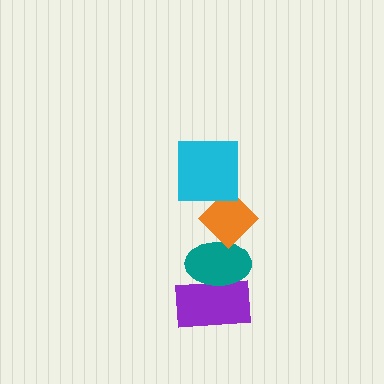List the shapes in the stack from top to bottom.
From top to bottom: the cyan square, the orange diamond, the teal ellipse, the purple rectangle.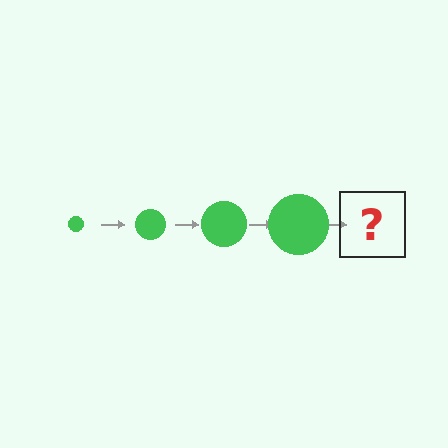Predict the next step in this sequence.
The next step is a green circle, larger than the previous one.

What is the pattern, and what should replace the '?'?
The pattern is that the circle gets progressively larger each step. The '?' should be a green circle, larger than the previous one.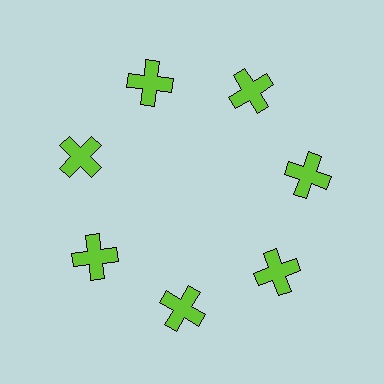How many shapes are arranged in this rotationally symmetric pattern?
There are 7 shapes, arranged in 7 groups of 1.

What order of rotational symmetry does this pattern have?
This pattern has 7-fold rotational symmetry.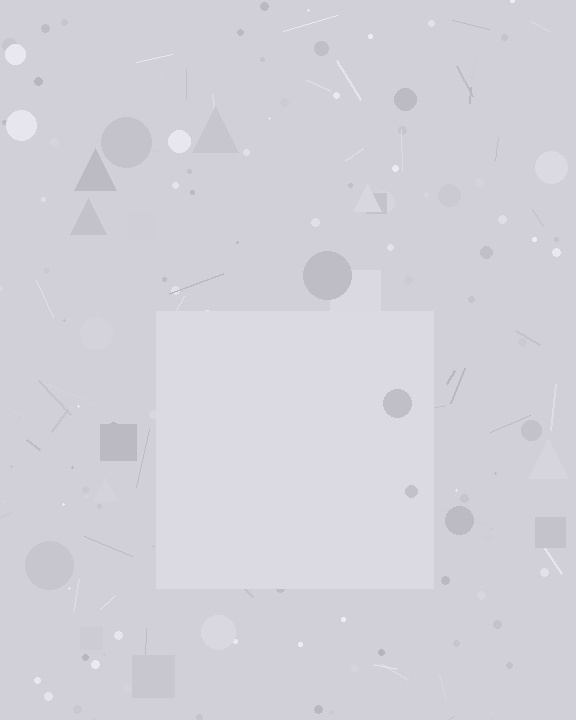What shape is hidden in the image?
A square is hidden in the image.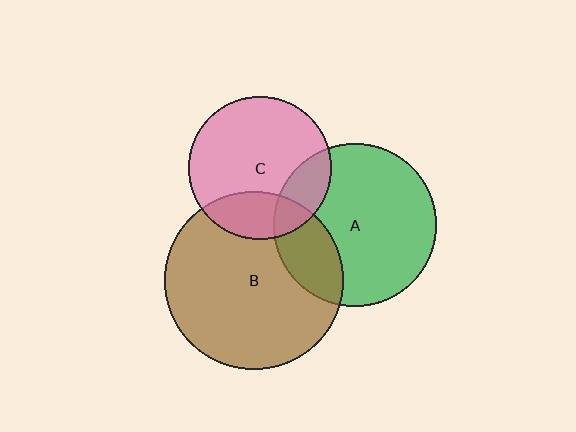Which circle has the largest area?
Circle B (brown).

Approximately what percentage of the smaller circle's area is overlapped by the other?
Approximately 20%.